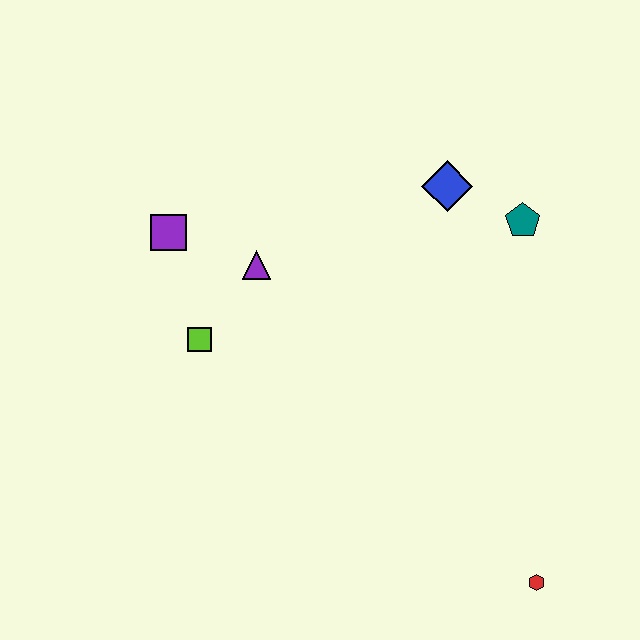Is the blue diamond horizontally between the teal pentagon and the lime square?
Yes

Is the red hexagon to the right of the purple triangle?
Yes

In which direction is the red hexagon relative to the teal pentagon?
The red hexagon is below the teal pentagon.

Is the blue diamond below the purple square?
No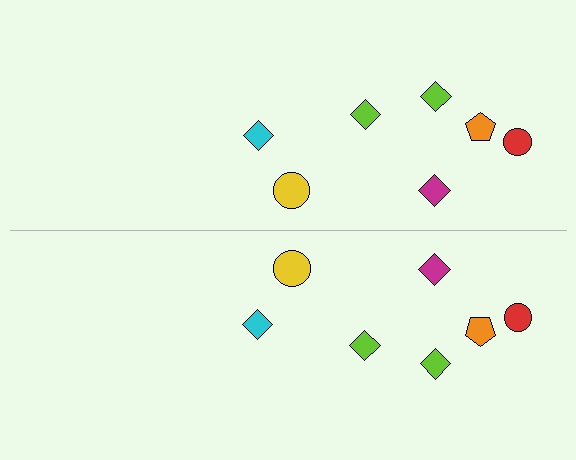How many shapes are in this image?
There are 14 shapes in this image.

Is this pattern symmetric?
Yes, this pattern has bilateral (reflection) symmetry.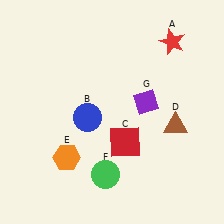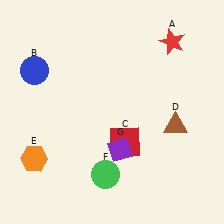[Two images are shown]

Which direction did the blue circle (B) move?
The blue circle (B) moved left.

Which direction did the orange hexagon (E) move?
The orange hexagon (E) moved left.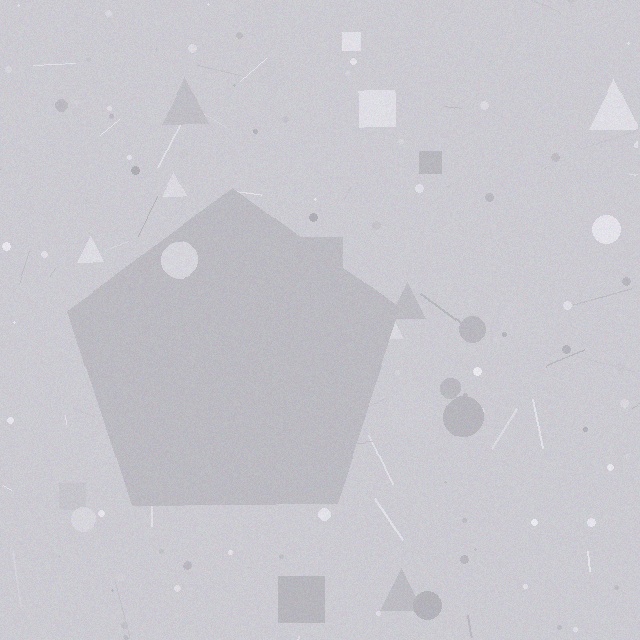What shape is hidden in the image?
A pentagon is hidden in the image.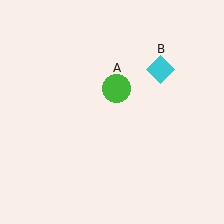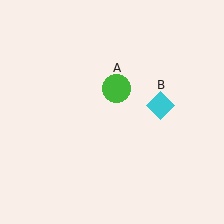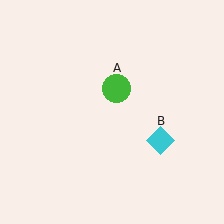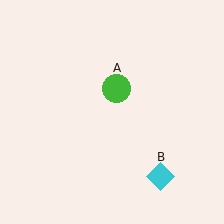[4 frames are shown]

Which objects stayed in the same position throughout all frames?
Green circle (object A) remained stationary.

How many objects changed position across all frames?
1 object changed position: cyan diamond (object B).